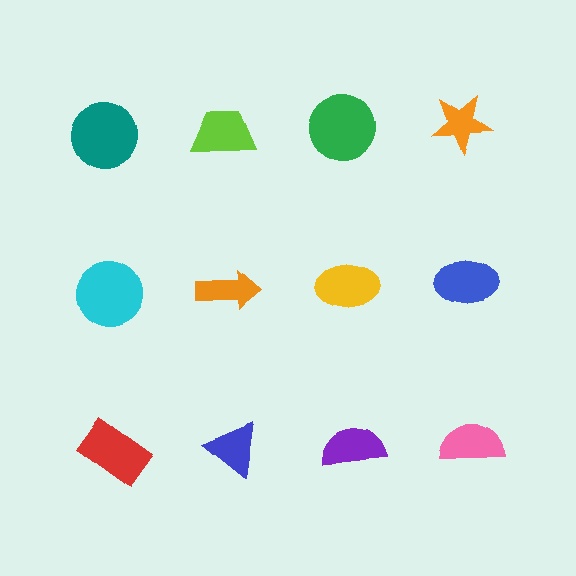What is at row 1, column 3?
A green circle.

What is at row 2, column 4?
A blue ellipse.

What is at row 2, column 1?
A cyan circle.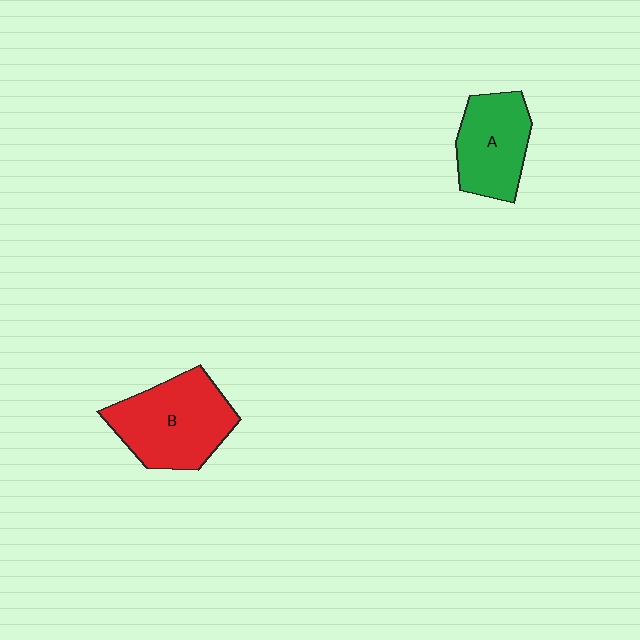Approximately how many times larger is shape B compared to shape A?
Approximately 1.3 times.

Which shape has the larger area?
Shape B (red).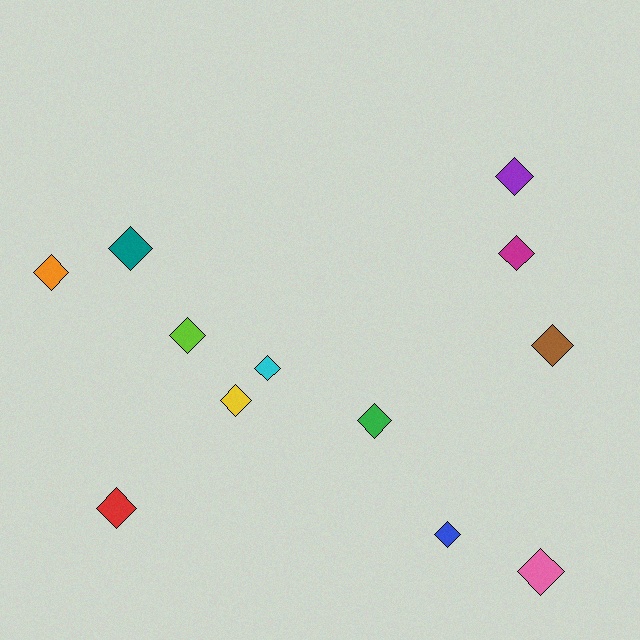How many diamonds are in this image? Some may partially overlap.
There are 12 diamonds.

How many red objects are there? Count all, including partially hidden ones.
There is 1 red object.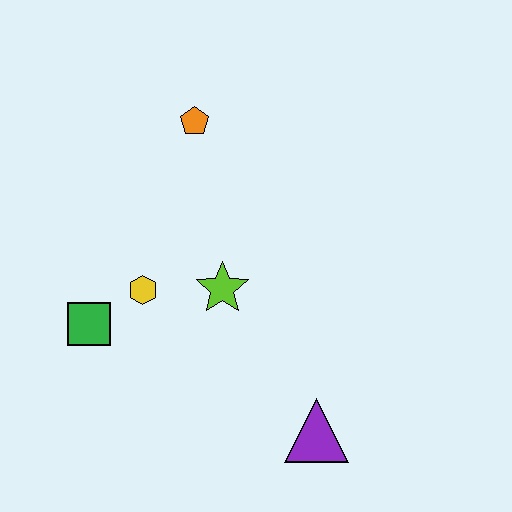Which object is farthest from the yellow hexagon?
The purple triangle is farthest from the yellow hexagon.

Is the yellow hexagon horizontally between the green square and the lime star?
Yes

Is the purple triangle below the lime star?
Yes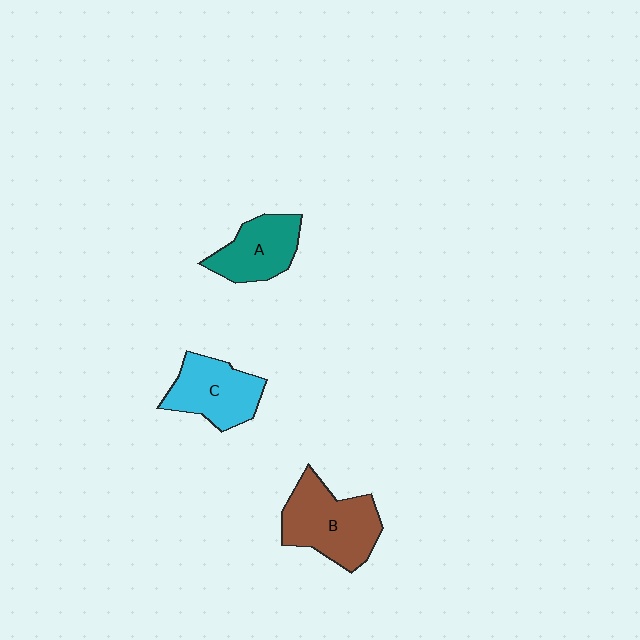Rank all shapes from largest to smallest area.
From largest to smallest: B (brown), C (cyan), A (teal).